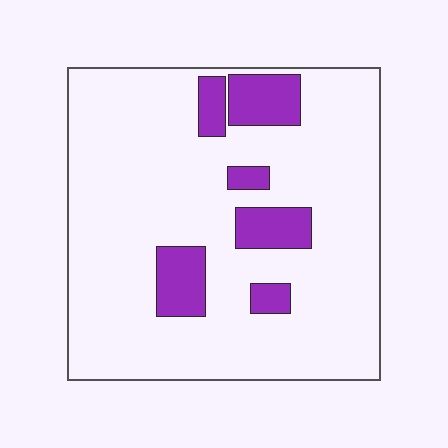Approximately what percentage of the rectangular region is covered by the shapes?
Approximately 15%.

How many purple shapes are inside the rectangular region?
6.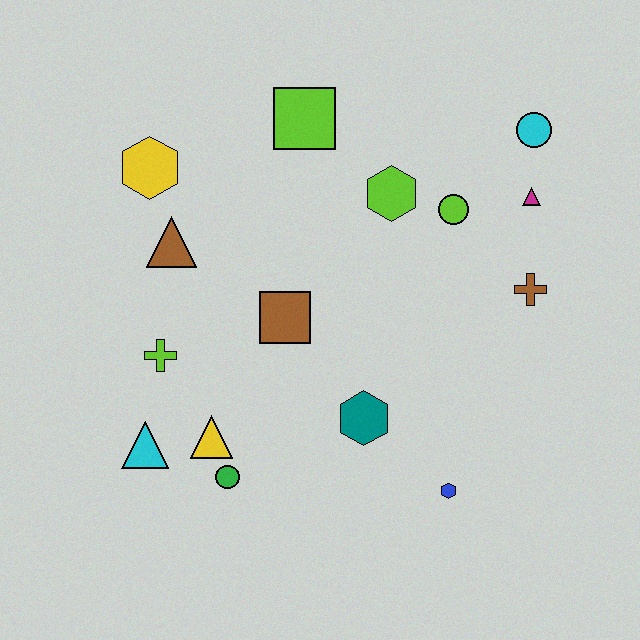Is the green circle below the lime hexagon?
Yes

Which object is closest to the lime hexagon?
The lime circle is closest to the lime hexagon.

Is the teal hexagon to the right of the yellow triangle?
Yes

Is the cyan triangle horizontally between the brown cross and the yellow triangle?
No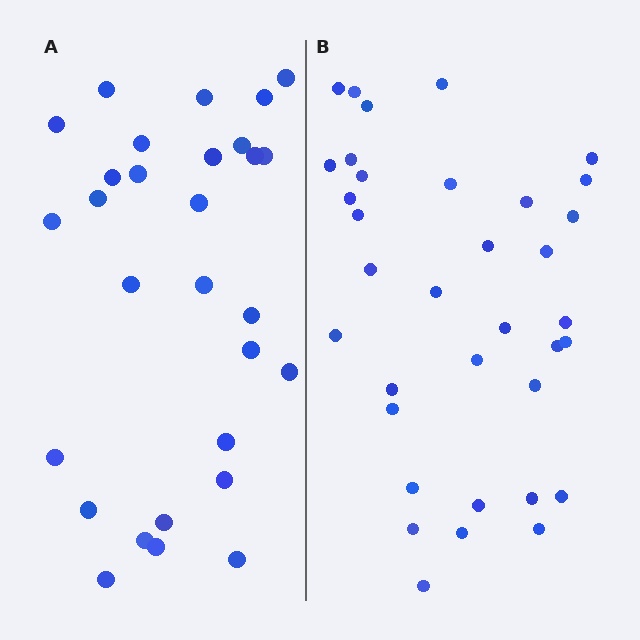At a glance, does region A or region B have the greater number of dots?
Region B (the right region) has more dots.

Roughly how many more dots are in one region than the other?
Region B has about 6 more dots than region A.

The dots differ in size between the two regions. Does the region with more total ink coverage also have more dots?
No. Region A has more total ink coverage because its dots are larger, but region B actually contains more individual dots. Total area can be misleading — the number of items is what matters here.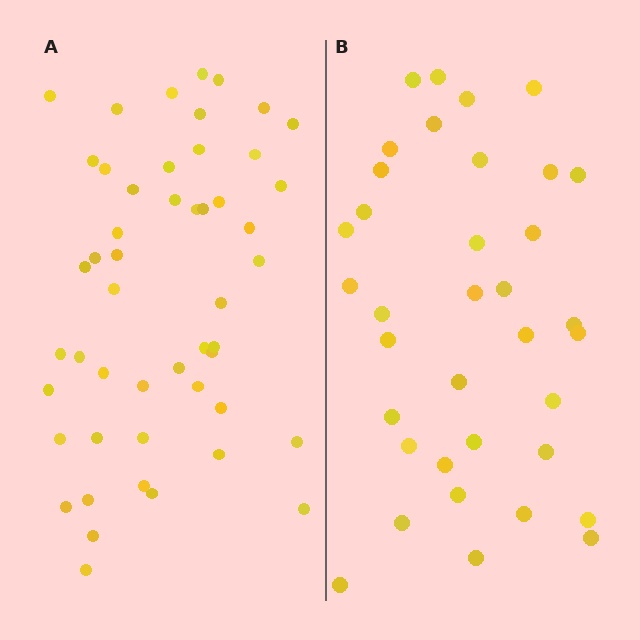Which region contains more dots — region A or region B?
Region A (the left region) has more dots.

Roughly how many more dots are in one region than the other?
Region A has approximately 15 more dots than region B.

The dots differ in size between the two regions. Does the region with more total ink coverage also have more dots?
No. Region B has more total ink coverage because its dots are larger, but region A actually contains more individual dots. Total area can be misleading — the number of items is what matters here.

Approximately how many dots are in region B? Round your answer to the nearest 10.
About 40 dots. (The exact count is 36, which rounds to 40.)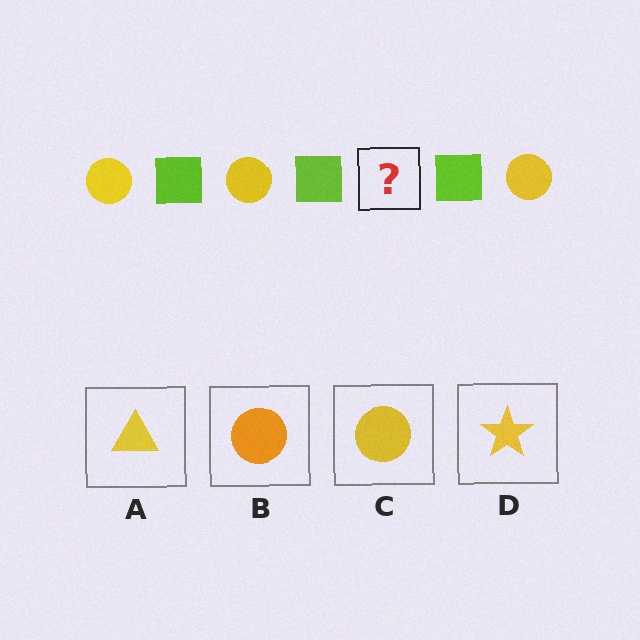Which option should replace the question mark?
Option C.